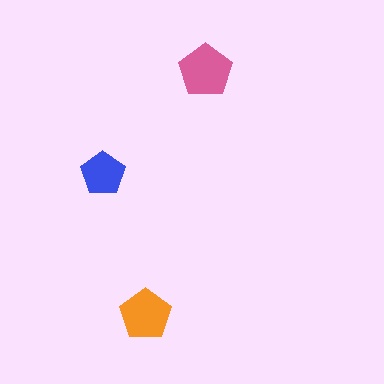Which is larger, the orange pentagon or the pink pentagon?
The pink one.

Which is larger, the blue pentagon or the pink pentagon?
The pink one.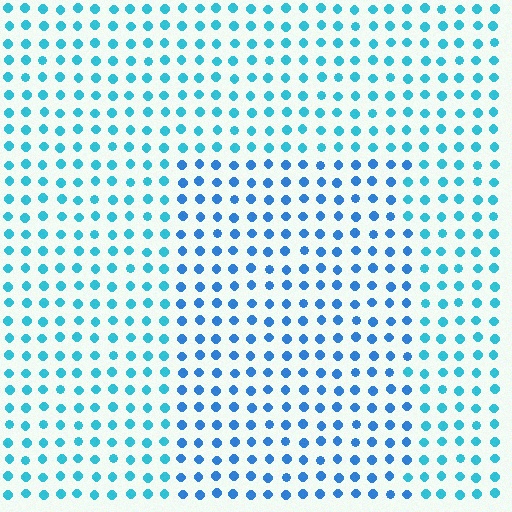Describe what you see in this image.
The image is filled with small cyan elements in a uniform arrangement. A rectangle-shaped region is visible where the elements are tinted to a slightly different hue, forming a subtle color boundary.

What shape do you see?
I see a rectangle.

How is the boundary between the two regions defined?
The boundary is defined purely by a slight shift in hue (about 24 degrees). Spacing, size, and orientation are identical on both sides.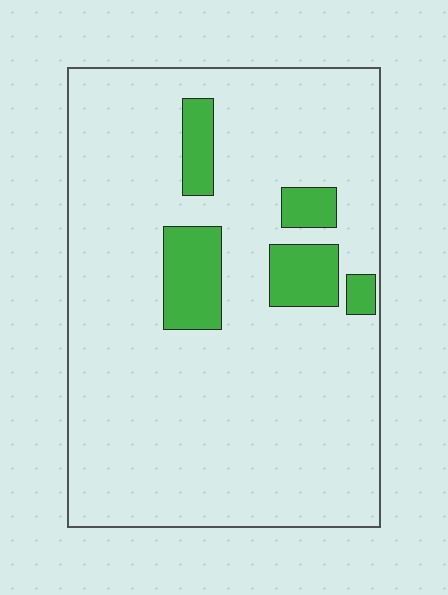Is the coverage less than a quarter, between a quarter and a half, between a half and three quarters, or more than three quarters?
Less than a quarter.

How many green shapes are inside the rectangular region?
5.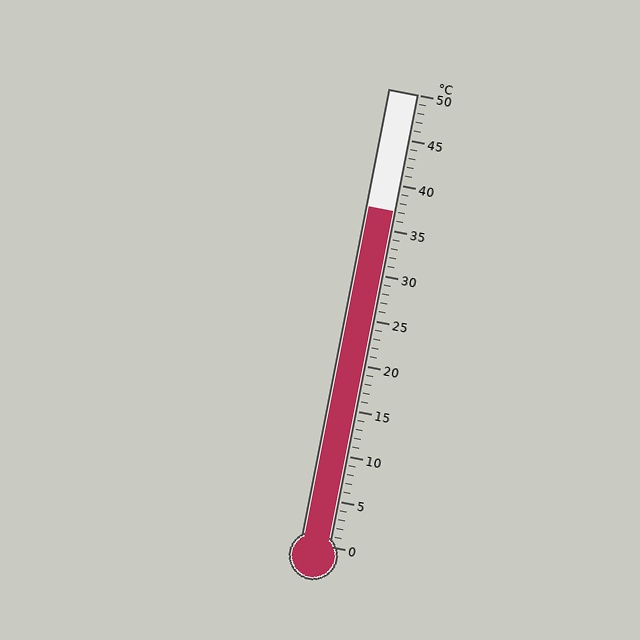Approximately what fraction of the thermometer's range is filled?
The thermometer is filled to approximately 75% of its range.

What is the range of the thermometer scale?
The thermometer scale ranges from 0°C to 50°C.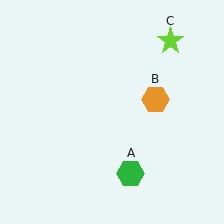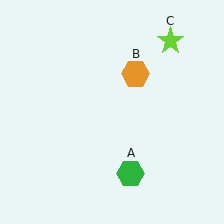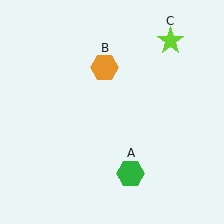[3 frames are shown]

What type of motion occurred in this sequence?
The orange hexagon (object B) rotated counterclockwise around the center of the scene.